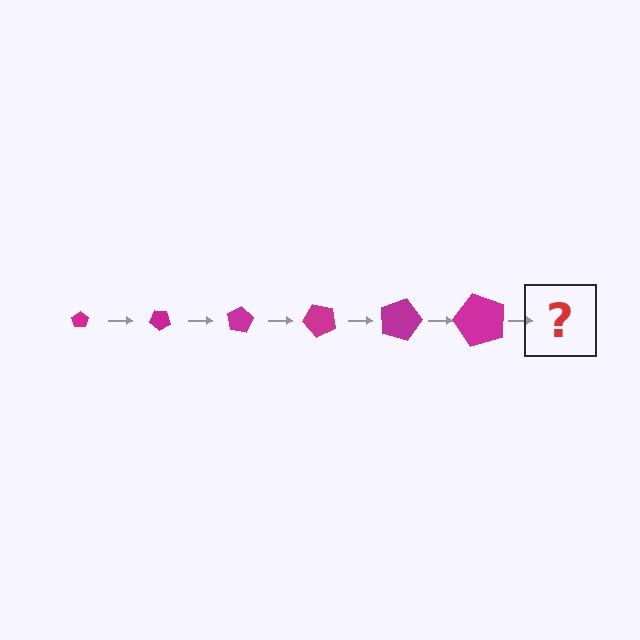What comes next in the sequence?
The next element should be a pentagon, larger than the previous one and rotated 240 degrees from the start.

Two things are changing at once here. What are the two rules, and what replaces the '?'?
The two rules are that the pentagon grows larger each step and it rotates 40 degrees each step. The '?' should be a pentagon, larger than the previous one and rotated 240 degrees from the start.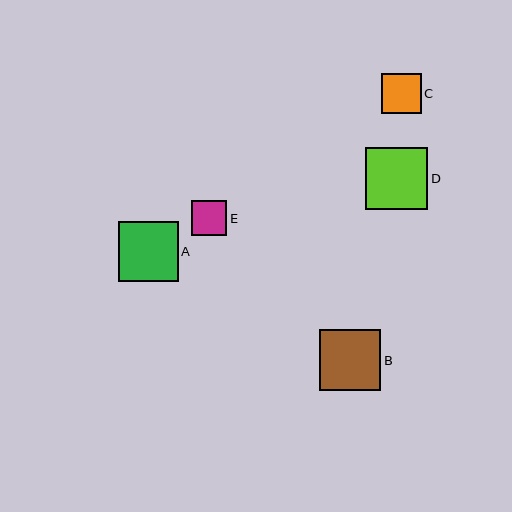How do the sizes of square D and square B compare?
Square D and square B are approximately the same size.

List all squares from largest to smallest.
From largest to smallest: D, B, A, C, E.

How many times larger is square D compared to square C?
Square D is approximately 1.6 times the size of square C.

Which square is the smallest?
Square E is the smallest with a size of approximately 35 pixels.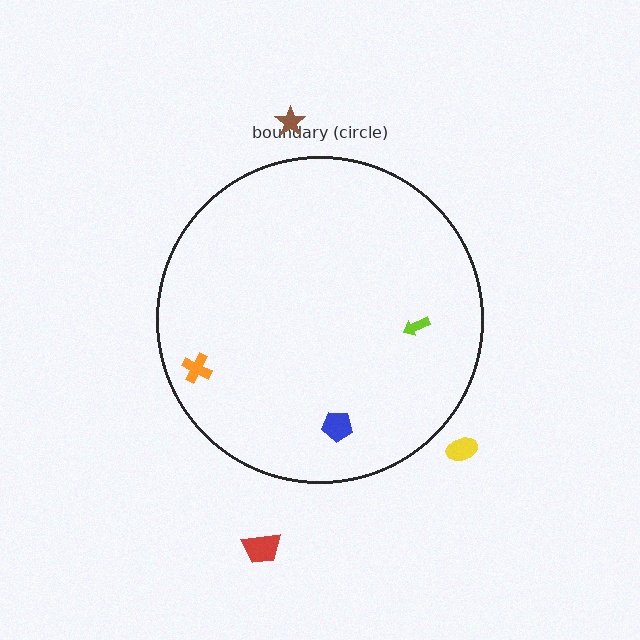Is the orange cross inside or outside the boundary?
Inside.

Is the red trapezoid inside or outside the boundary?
Outside.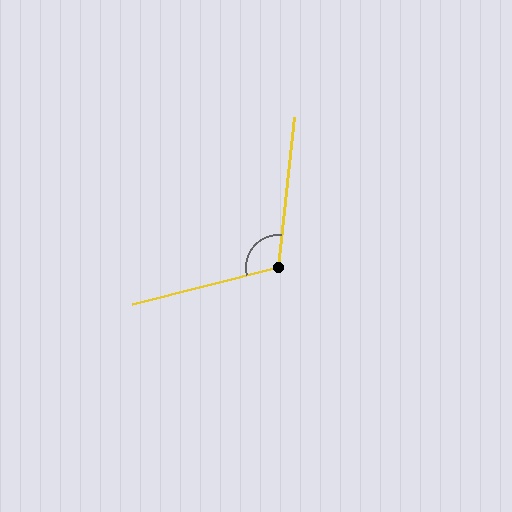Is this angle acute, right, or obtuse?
It is obtuse.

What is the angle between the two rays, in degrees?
Approximately 110 degrees.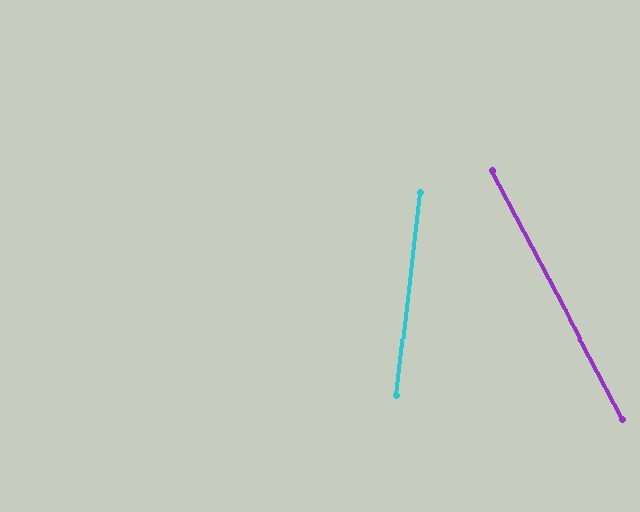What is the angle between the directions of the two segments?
Approximately 34 degrees.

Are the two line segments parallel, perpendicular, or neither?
Neither parallel nor perpendicular — they differ by about 34°.